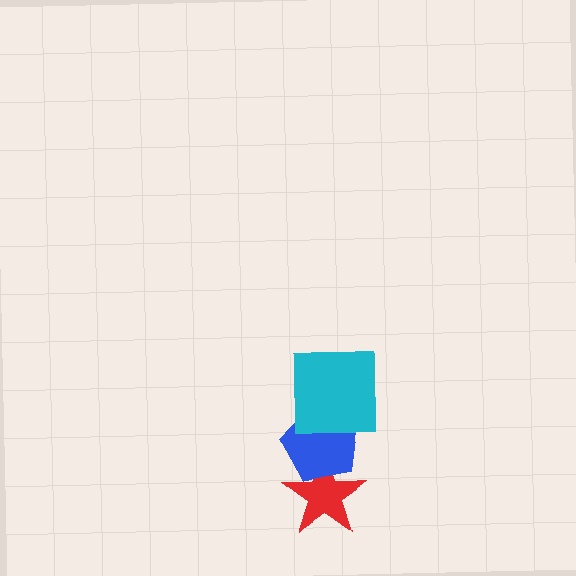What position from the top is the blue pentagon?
The blue pentagon is 2nd from the top.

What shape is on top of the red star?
The blue pentagon is on top of the red star.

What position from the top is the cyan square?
The cyan square is 1st from the top.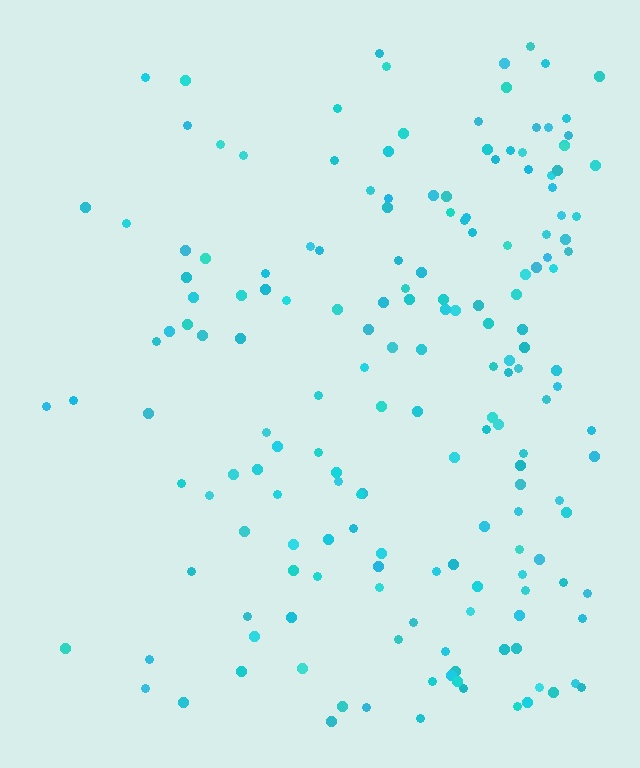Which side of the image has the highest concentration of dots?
The right.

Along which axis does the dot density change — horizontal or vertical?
Horizontal.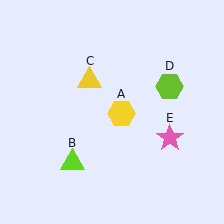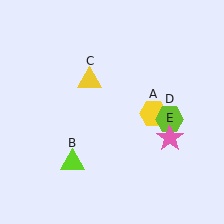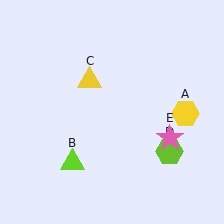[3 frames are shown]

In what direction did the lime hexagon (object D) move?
The lime hexagon (object D) moved down.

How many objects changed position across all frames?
2 objects changed position: yellow hexagon (object A), lime hexagon (object D).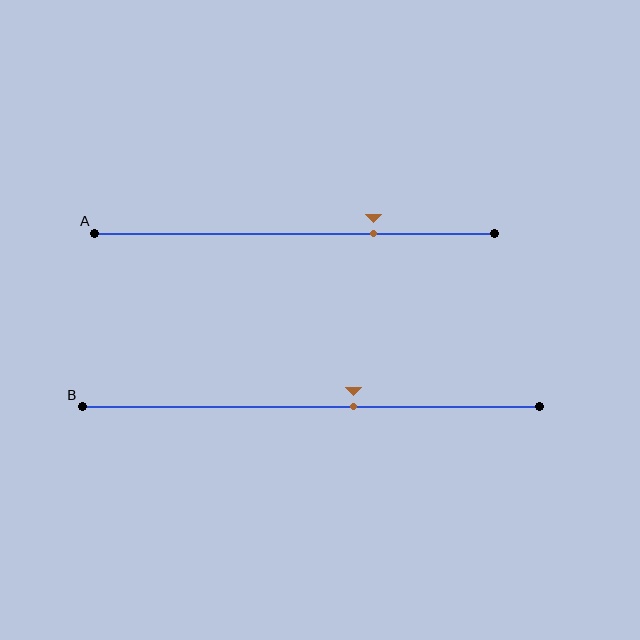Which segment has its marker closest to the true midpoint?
Segment B has its marker closest to the true midpoint.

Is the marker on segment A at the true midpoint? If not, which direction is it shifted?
No, the marker on segment A is shifted to the right by about 20% of the segment length.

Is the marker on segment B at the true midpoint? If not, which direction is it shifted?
No, the marker on segment B is shifted to the right by about 9% of the segment length.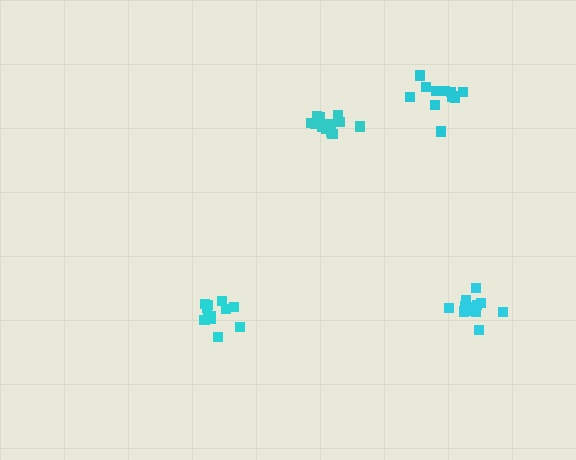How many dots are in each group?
Group 1: 12 dots, Group 2: 14 dots, Group 3: 12 dots, Group 4: 14 dots (52 total).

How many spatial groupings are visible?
There are 4 spatial groupings.